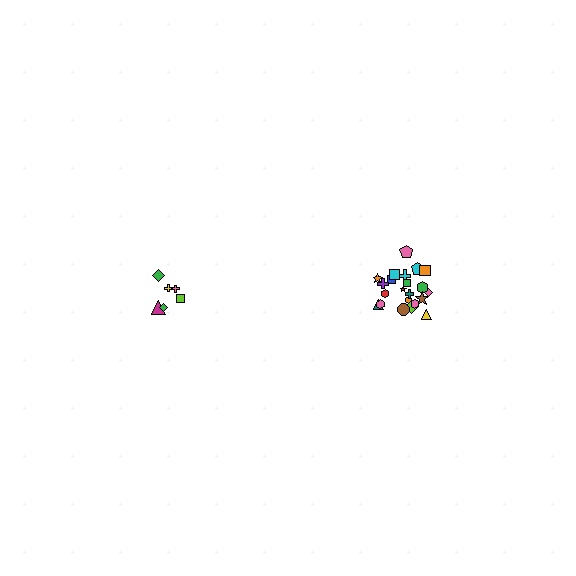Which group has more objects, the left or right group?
The right group.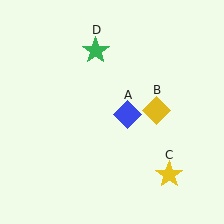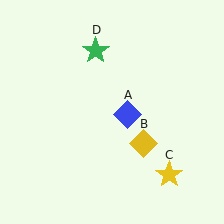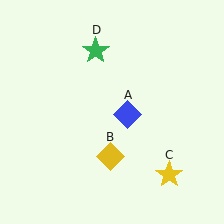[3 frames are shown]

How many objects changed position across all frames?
1 object changed position: yellow diamond (object B).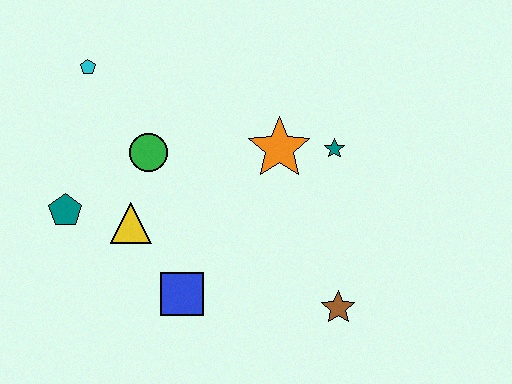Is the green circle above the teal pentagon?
Yes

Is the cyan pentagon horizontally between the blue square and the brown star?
No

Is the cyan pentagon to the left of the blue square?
Yes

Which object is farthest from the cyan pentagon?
The brown star is farthest from the cyan pentagon.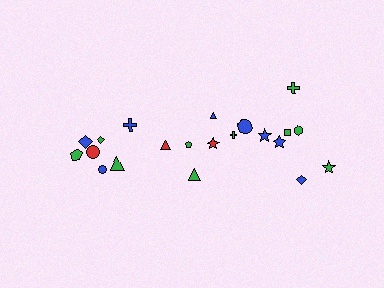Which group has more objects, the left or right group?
The right group.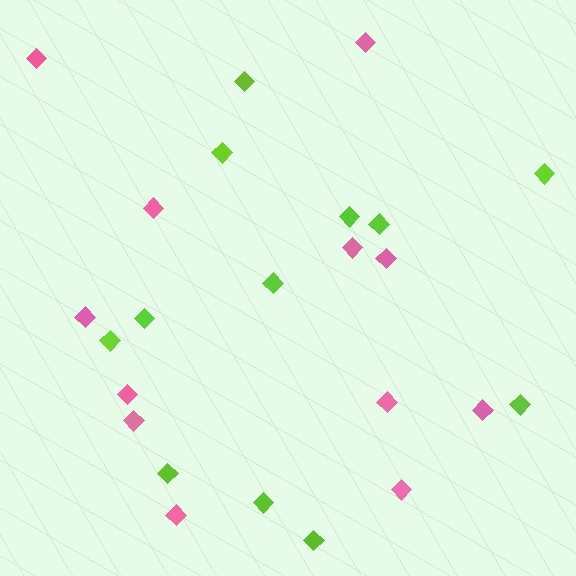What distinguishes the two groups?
There are 2 groups: one group of lime diamonds (12) and one group of pink diamonds (12).